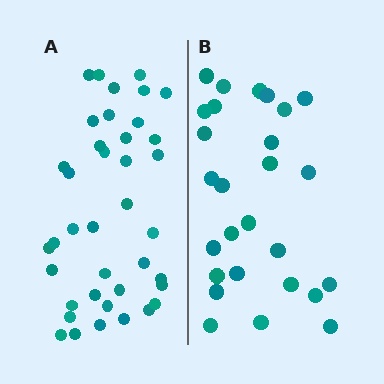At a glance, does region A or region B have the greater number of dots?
Region A (the left region) has more dots.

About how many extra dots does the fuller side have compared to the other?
Region A has roughly 12 or so more dots than region B.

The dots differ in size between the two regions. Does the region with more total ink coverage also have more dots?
No. Region B has more total ink coverage because its dots are larger, but region A actually contains more individual dots. Total area can be misleading — the number of items is what matters here.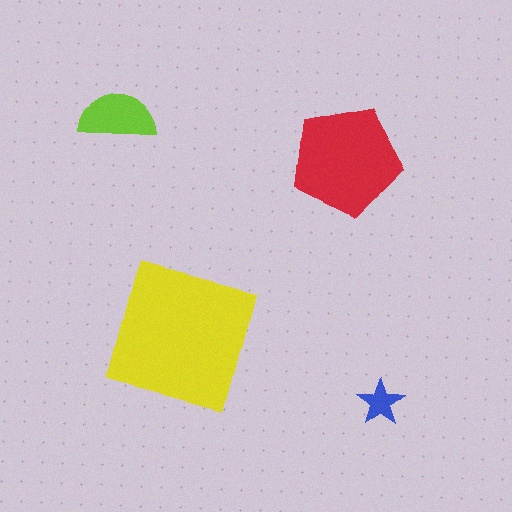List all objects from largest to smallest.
The yellow square, the red pentagon, the lime semicircle, the blue star.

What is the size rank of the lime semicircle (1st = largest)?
3rd.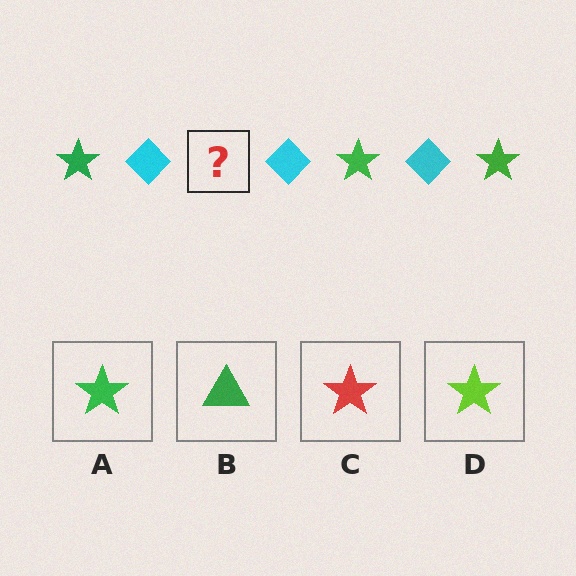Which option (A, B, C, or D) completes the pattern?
A.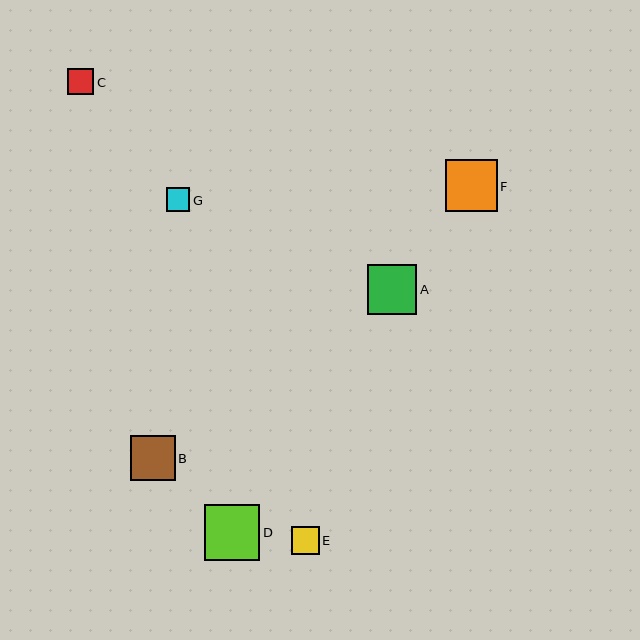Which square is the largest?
Square D is the largest with a size of approximately 56 pixels.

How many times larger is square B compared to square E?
Square B is approximately 1.6 times the size of square E.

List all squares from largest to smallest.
From largest to smallest: D, F, A, B, E, C, G.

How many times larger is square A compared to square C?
Square A is approximately 1.9 times the size of square C.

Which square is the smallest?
Square G is the smallest with a size of approximately 23 pixels.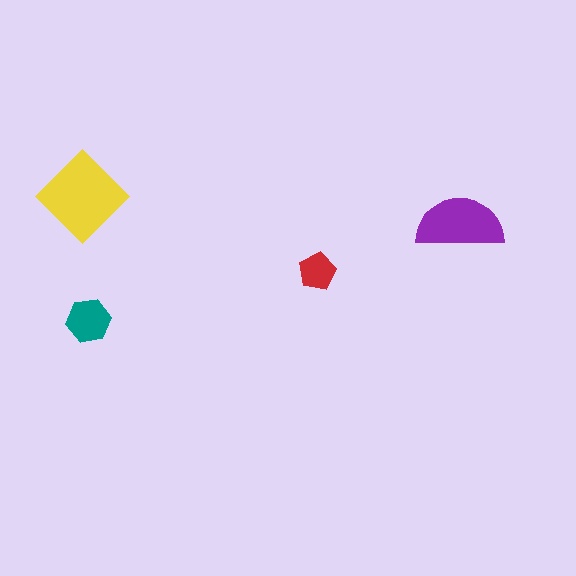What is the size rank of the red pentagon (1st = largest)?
4th.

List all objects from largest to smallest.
The yellow diamond, the purple semicircle, the teal hexagon, the red pentagon.